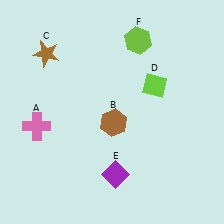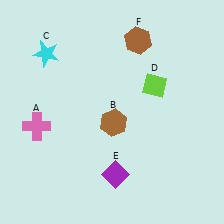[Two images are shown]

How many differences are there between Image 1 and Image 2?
There are 2 differences between the two images.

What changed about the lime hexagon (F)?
In Image 1, F is lime. In Image 2, it changed to brown.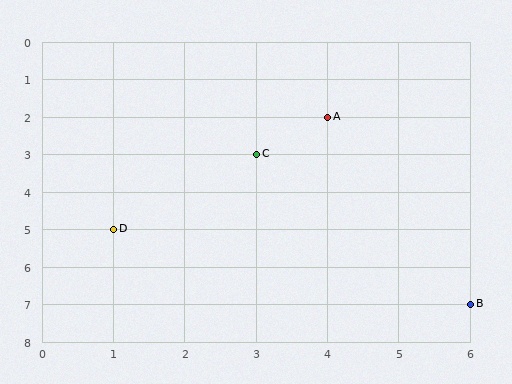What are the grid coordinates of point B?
Point B is at grid coordinates (6, 7).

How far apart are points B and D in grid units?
Points B and D are 5 columns and 2 rows apart (about 5.4 grid units diagonally).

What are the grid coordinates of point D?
Point D is at grid coordinates (1, 5).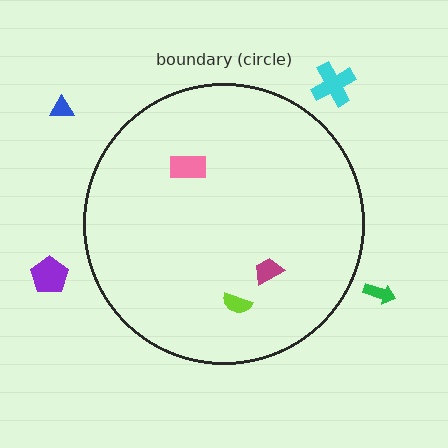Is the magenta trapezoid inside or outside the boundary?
Inside.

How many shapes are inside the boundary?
3 inside, 4 outside.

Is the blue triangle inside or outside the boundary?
Outside.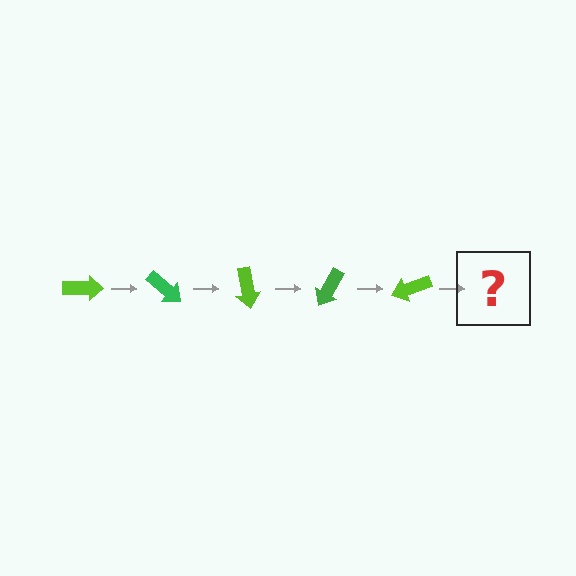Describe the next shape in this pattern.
It should be a green arrow, rotated 200 degrees from the start.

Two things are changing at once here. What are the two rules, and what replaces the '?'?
The two rules are that it rotates 40 degrees each step and the color cycles through lime and green. The '?' should be a green arrow, rotated 200 degrees from the start.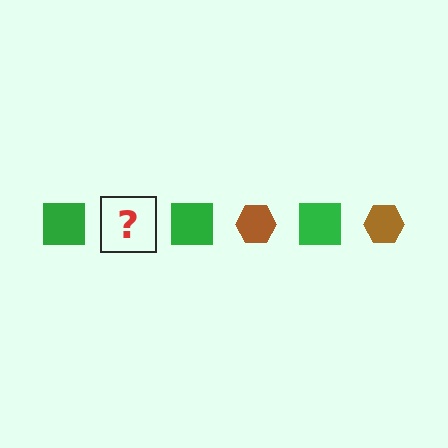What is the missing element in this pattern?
The missing element is a brown hexagon.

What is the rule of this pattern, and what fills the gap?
The rule is that the pattern alternates between green square and brown hexagon. The gap should be filled with a brown hexagon.